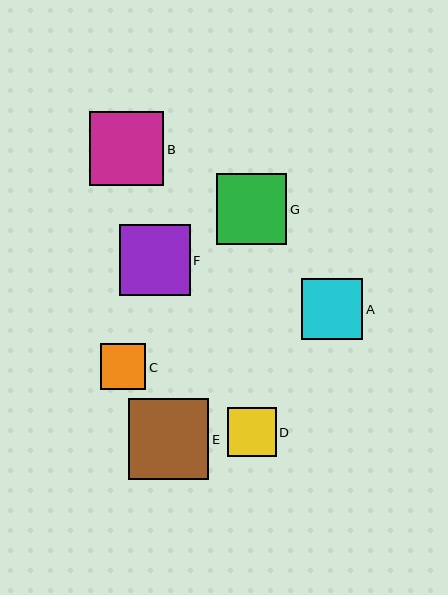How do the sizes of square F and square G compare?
Square F and square G are approximately the same size.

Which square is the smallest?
Square C is the smallest with a size of approximately 46 pixels.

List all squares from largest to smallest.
From largest to smallest: E, B, F, G, A, D, C.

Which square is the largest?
Square E is the largest with a size of approximately 81 pixels.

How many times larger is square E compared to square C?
Square E is approximately 1.8 times the size of square C.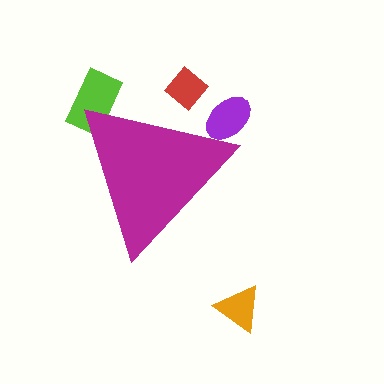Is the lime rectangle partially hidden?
Yes, the lime rectangle is partially hidden behind the magenta triangle.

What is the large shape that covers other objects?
A magenta triangle.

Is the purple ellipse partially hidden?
Yes, the purple ellipse is partially hidden behind the magenta triangle.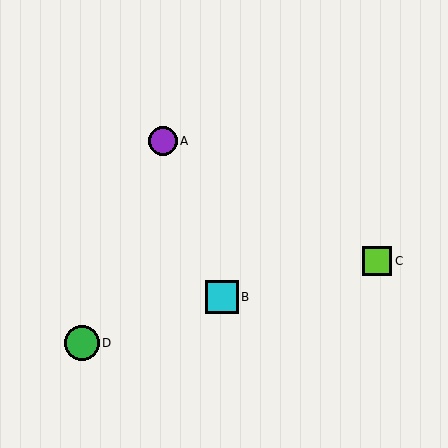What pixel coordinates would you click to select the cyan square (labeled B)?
Click at (222, 297) to select the cyan square B.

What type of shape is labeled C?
Shape C is a lime square.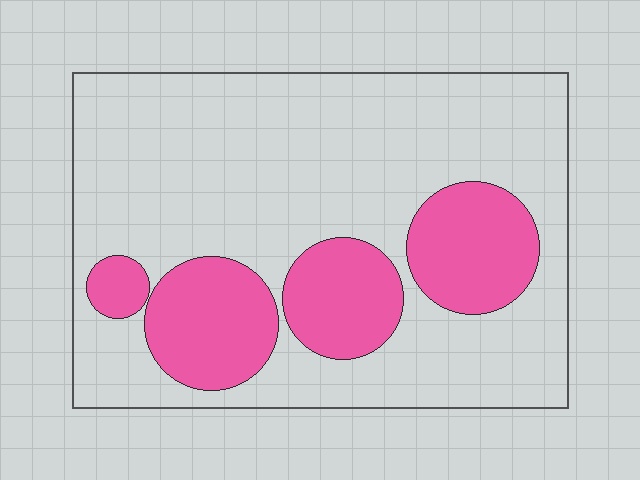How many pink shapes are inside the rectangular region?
4.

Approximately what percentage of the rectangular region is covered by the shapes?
Approximately 25%.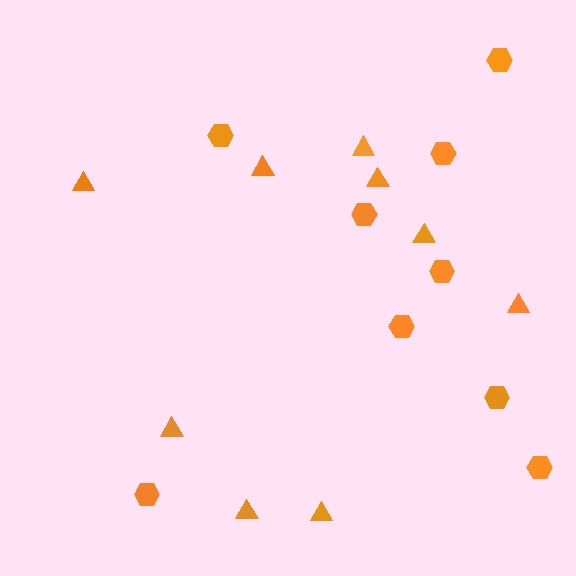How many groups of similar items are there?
There are 2 groups: one group of hexagons (9) and one group of triangles (9).